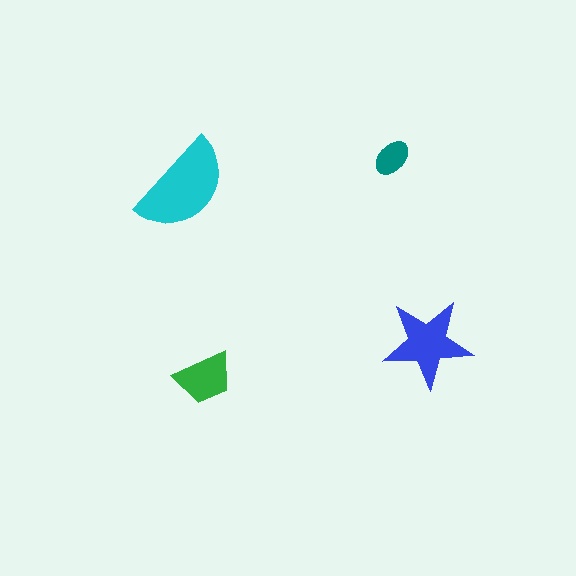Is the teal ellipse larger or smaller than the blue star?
Smaller.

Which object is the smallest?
The teal ellipse.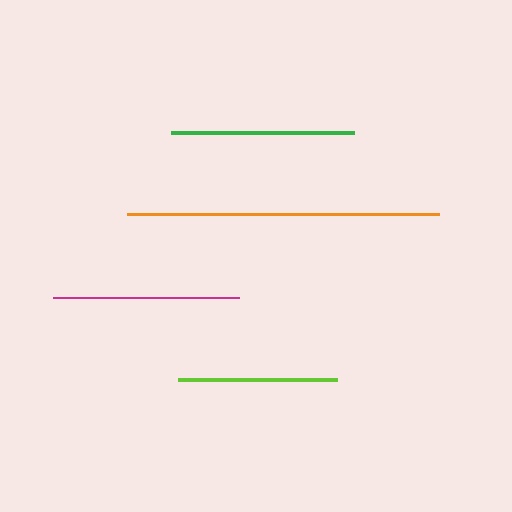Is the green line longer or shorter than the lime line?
The green line is longer than the lime line.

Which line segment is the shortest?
The lime line is the shortest at approximately 159 pixels.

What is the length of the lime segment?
The lime segment is approximately 159 pixels long.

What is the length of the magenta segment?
The magenta segment is approximately 186 pixels long.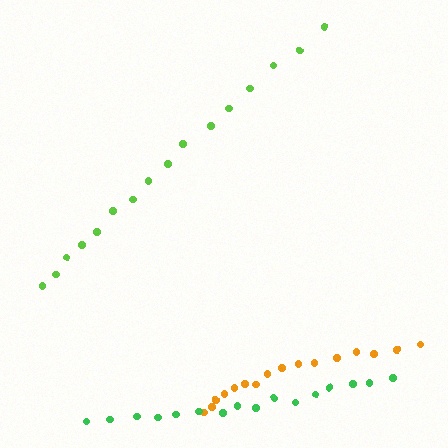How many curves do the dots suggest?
There are 3 distinct paths.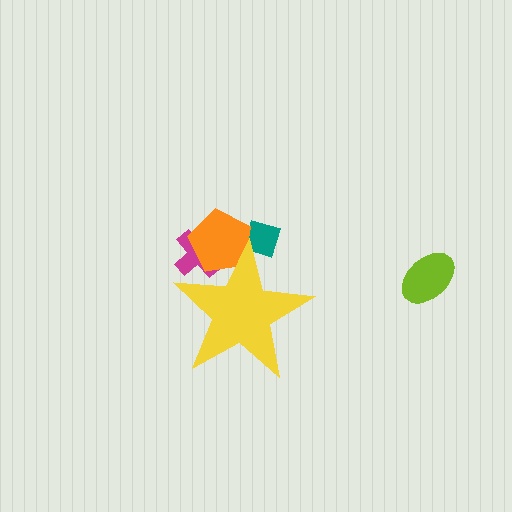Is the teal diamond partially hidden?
Yes, the teal diamond is partially hidden behind the yellow star.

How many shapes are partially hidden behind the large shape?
3 shapes are partially hidden.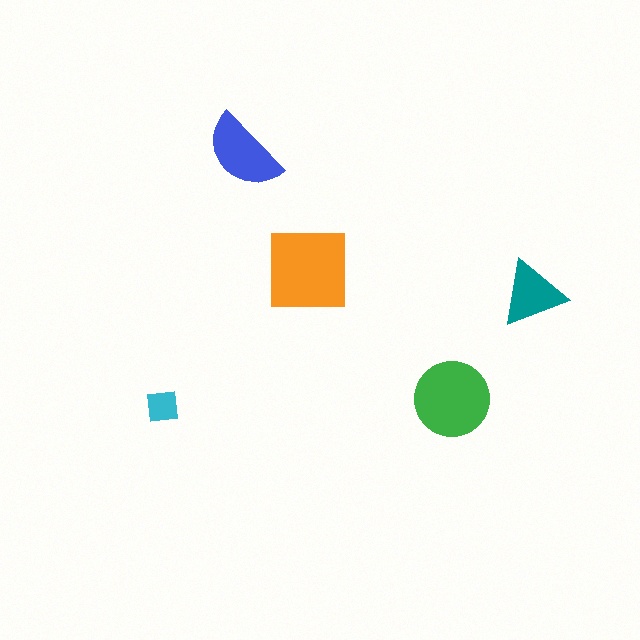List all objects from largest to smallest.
The orange square, the green circle, the blue semicircle, the teal triangle, the cyan square.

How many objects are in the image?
There are 5 objects in the image.